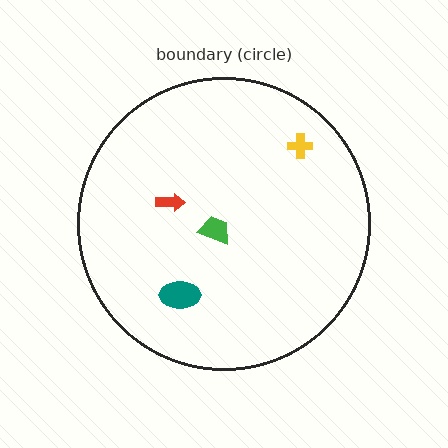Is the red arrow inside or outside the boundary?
Inside.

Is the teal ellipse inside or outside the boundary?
Inside.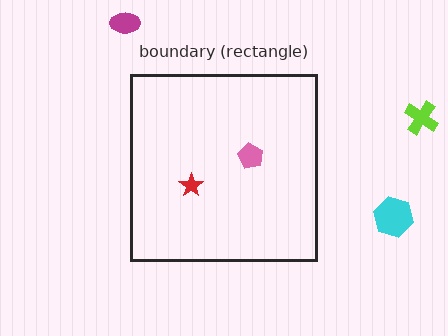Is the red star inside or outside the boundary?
Inside.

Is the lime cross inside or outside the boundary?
Outside.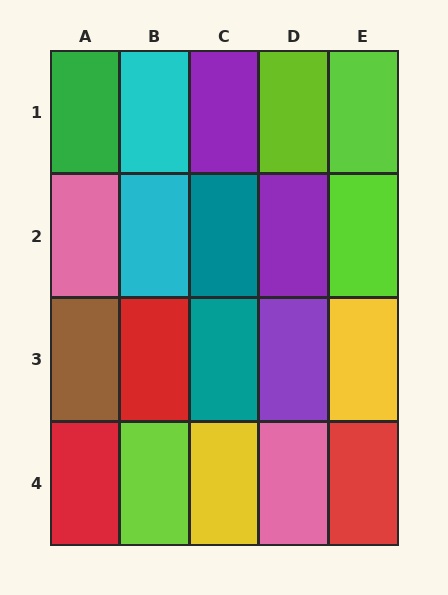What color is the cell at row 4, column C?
Yellow.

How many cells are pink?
2 cells are pink.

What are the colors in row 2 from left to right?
Pink, cyan, teal, purple, lime.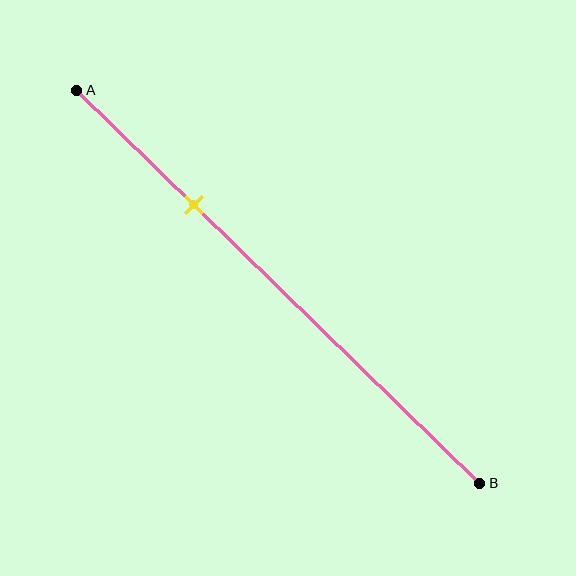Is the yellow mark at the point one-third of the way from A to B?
No, the mark is at about 30% from A, not at the 33% one-third point.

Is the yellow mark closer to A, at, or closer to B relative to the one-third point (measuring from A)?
The yellow mark is closer to point A than the one-third point of segment AB.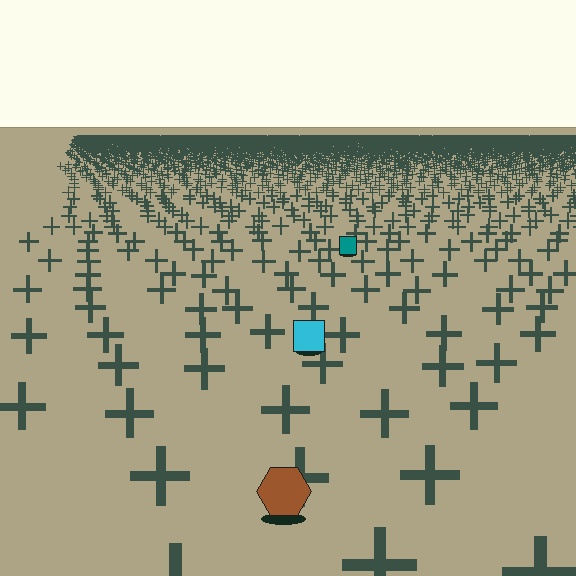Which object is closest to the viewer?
The brown hexagon is closest. The texture marks near it are larger and more spread out.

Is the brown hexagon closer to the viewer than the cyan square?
Yes. The brown hexagon is closer — you can tell from the texture gradient: the ground texture is coarser near it.